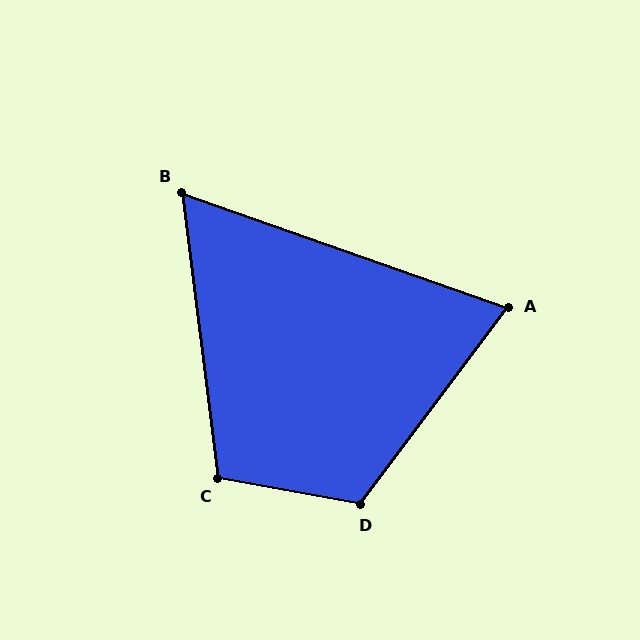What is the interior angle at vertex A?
Approximately 73 degrees (acute).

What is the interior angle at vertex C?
Approximately 107 degrees (obtuse).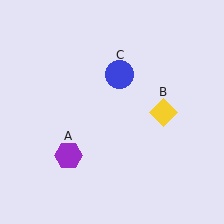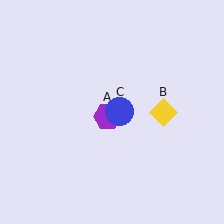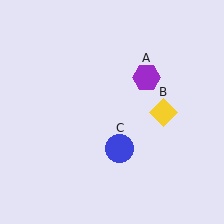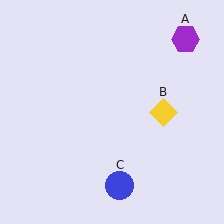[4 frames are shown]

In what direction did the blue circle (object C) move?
The blue circle (object C) moved down.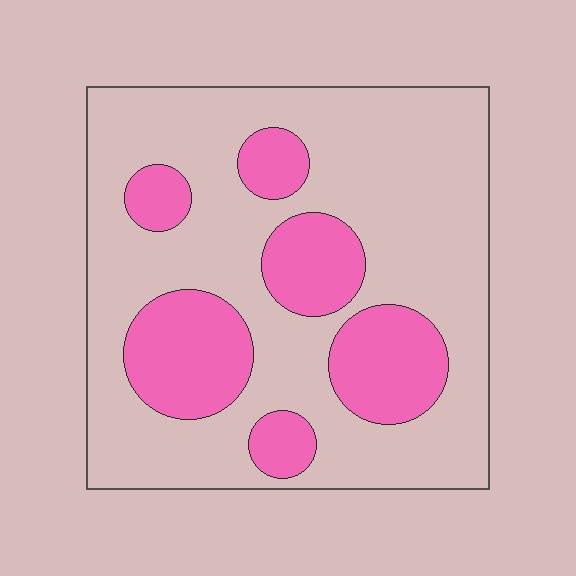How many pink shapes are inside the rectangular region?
6.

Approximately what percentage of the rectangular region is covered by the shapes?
Approximately 30%.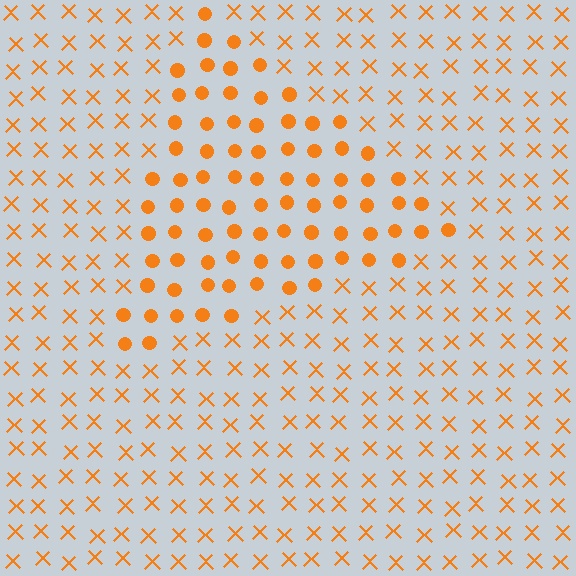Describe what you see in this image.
The image is filled with small orange elements arranged in a uniform grid. A triangle-shaped region contains circles, while the surrounding area contains X marks. The boundary is defined purely by the change in element shape.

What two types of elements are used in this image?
The image uses circles inside the triangle region and X marks outside it.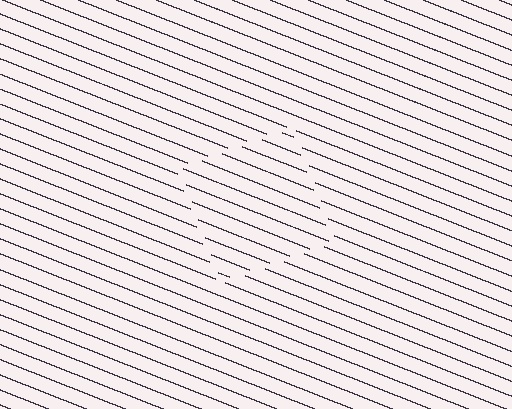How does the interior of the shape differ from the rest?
The interior of the shape contains the same grating, shifted by half a period — the contour is defined by the phase discontinuity where line-ends from the inner and outer gratings abut.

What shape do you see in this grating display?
An illusory square. The interior of the shape contains the same grating, shifted by half a period — the contour is defined by the phase discontinuity where line-ends from the inner and outer gratings abut.